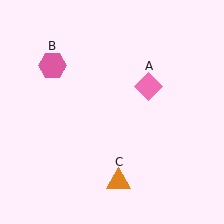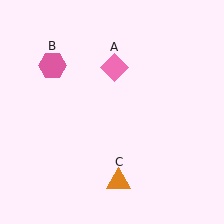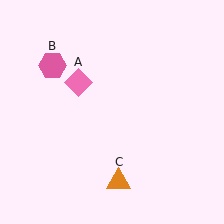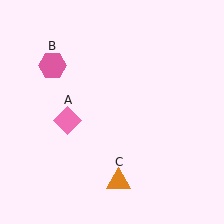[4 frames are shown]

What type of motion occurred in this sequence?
The pink diamond (object A) rotated counterclockwise around the center of the scene.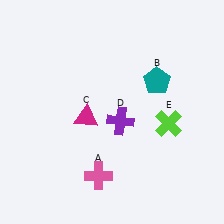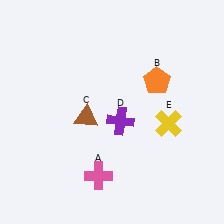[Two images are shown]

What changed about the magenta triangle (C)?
In Image 1, C is magenta. In Image 2, it changed to brown.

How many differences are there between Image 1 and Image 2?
There are 3 differences between the two images.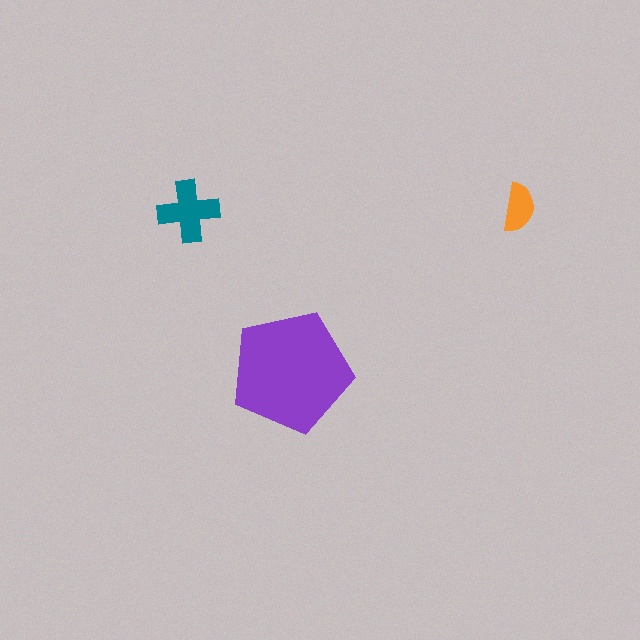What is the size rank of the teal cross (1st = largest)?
2nd.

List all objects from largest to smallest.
The purple pentagon, the teal cross, the orange semicircle.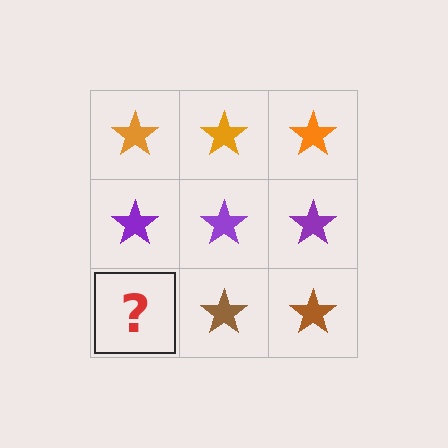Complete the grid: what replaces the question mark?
The question mark should be replaced with a brown star.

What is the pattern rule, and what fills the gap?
The rule is that each row has a consistent color. The gap should be filled with a brown star.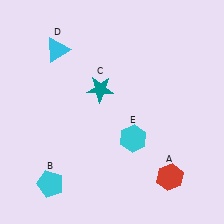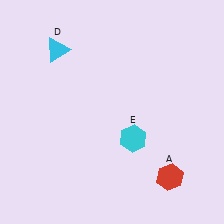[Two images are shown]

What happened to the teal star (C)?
The teal star (C) was removed in Image 2. It was in the top-left area of Image 1.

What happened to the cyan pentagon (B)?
The cyan pentagon (B) was removed in Image 2. It was in the bottom-left area of Image 1.